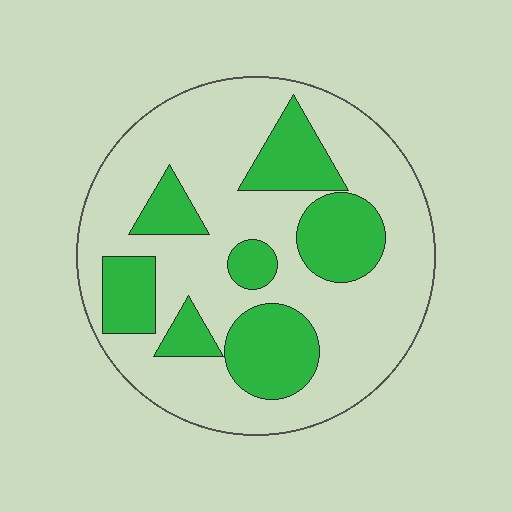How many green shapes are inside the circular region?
7.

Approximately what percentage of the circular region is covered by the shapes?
Approximately 30%.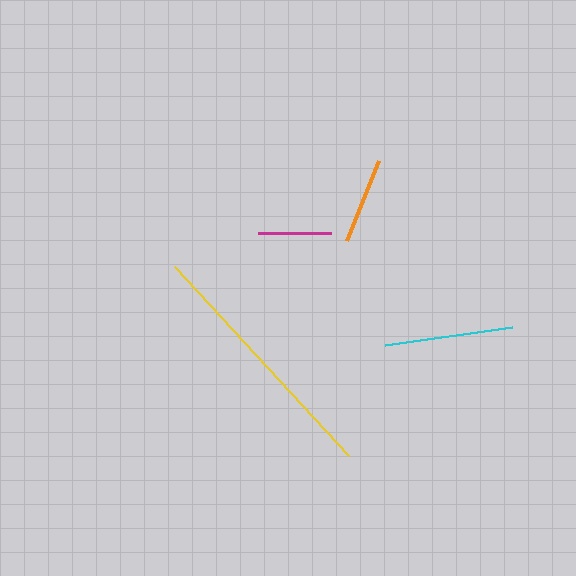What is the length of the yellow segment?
The yellow segment is approximately 257 pixels long.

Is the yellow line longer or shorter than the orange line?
The yellow line is longer than the orange line.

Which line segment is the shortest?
The magenta line is the shortest at approximately 73 pixels.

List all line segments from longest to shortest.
From longest to shortest: yellow, cyan, orange, magenta.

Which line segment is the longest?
The yellow line is the longest at approximately 257 pixels.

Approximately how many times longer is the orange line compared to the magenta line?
The orange line is approximately 1.2 times the length of the magenta line.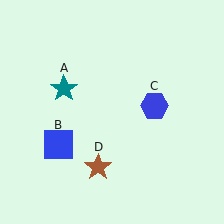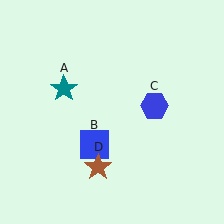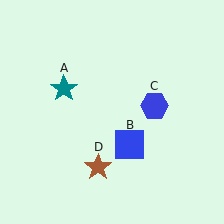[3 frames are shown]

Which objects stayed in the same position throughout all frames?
Teal star (object A) and blue hexagon (object C) and brown star (object D) remained stationary.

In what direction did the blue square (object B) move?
The blue square (object B) moved right.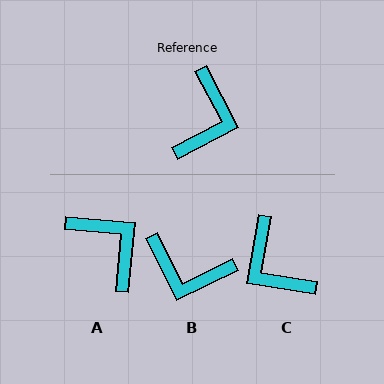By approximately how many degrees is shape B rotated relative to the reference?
Approximately 92 degrees clockwise.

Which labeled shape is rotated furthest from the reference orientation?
C, about 127 degrees away.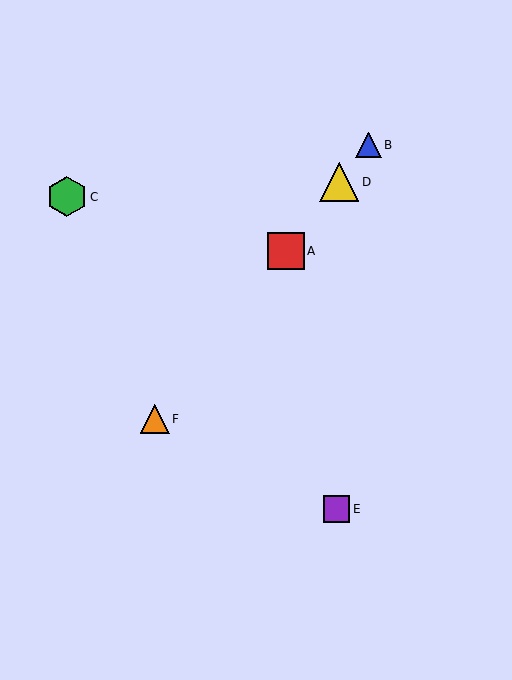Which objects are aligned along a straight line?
Objects A, B, D, F are aligned along a straight line.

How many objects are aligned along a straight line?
4 objects (A, B, D, F) are aligned along a straight line.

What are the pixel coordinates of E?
Object E is at (336, 509).